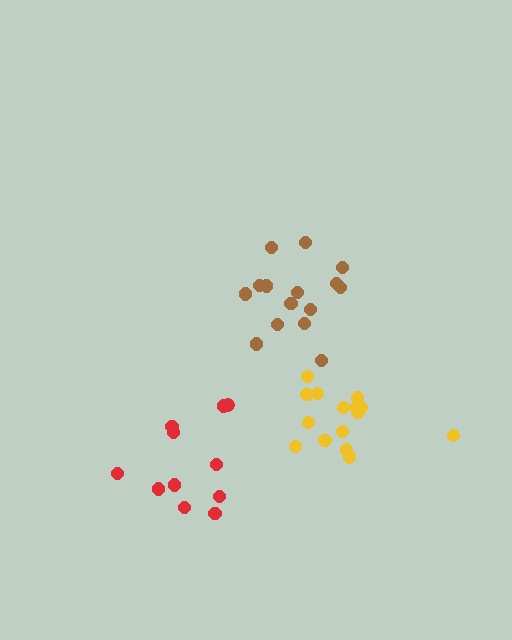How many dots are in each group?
Group 1: 11 dots, Group 2: 15 dots, Group 3: 15 dots (41 total).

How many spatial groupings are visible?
There are 3 spatial groupings.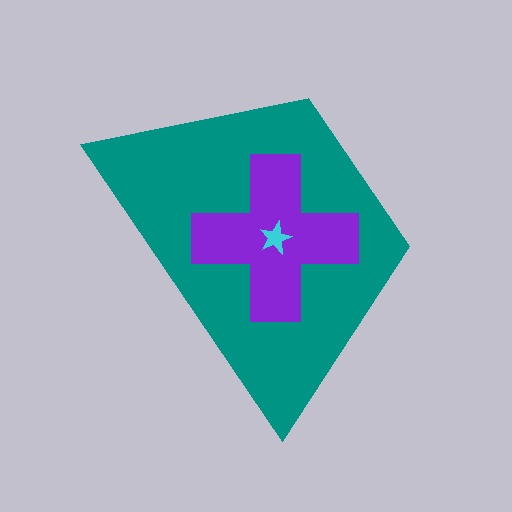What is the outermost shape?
The teal trapezoid.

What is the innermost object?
The cyan star.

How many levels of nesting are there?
3.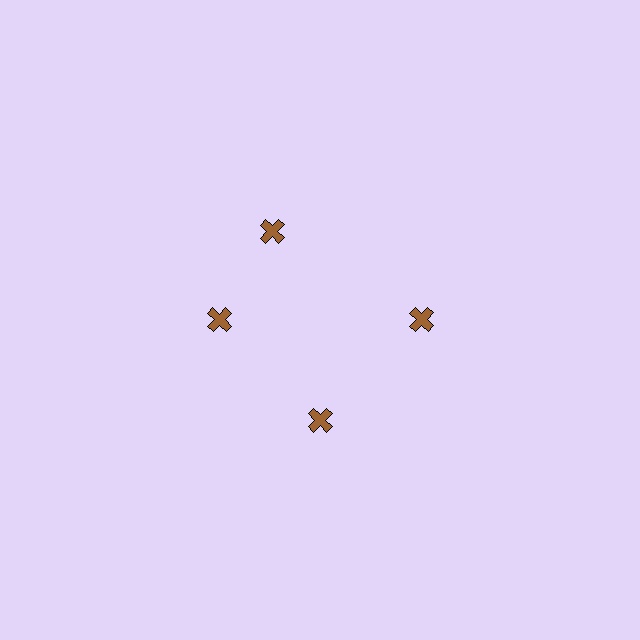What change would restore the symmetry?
The symmetry would be restored by rotating it back into even spacing with its neighbors so that all 4 crosses sit at equal angles and equal distance from the center.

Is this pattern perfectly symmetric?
No. The 4 brown crosses are arranged in a ring, but one element near the 12 o'clock position is rotated out of alignment along the ring, breaking the 4-fold rotational symmetry.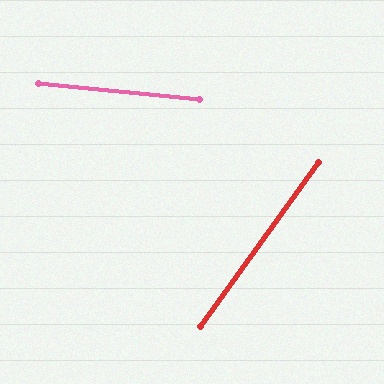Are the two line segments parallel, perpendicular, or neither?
Neither parallel nor perpendicular — they differ by about 60°.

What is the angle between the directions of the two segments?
Approximately 60 degrees.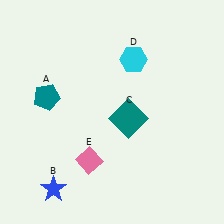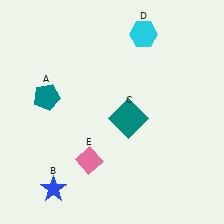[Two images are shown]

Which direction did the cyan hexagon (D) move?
The cyan hexagon (D) moved up.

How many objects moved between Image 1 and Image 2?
1 object moved between the two images.